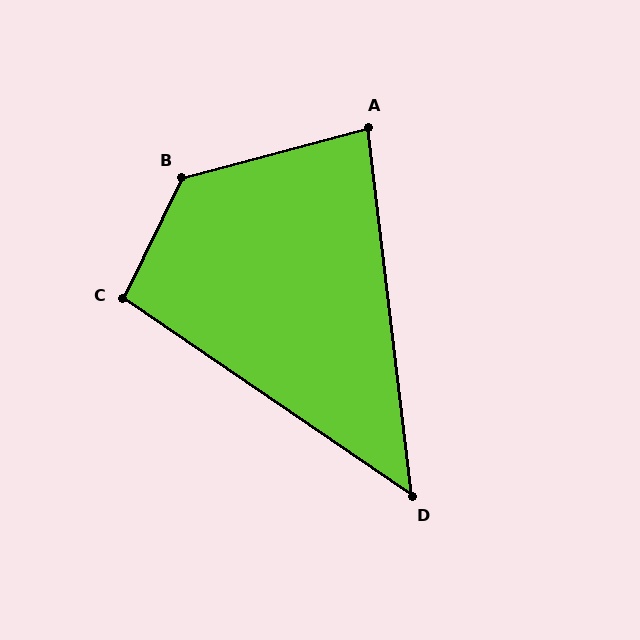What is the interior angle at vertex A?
Approximately 82 degrees (acute).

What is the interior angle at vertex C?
Approximately 98 degrees (obtuse).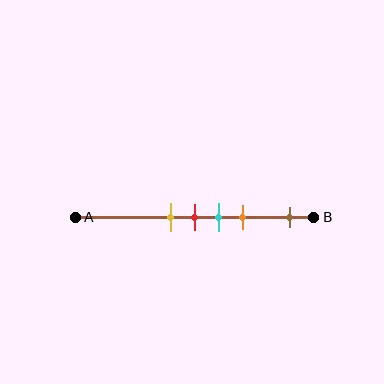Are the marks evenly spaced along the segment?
No, the marks are not evenly spaced.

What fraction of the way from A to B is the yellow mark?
The yellow mark is approximately 40% (0.4) of the way from A to B.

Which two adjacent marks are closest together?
The yellow and red marks are the closest adjacent pair.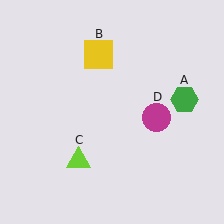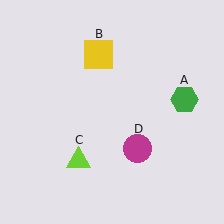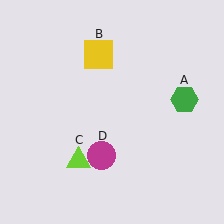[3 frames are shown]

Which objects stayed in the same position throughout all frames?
Green hexagon (object A) and yellow square (object B) and lime triangle (object C) remained stationary.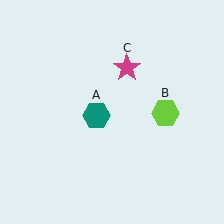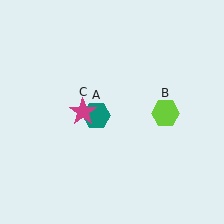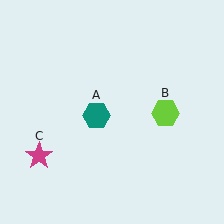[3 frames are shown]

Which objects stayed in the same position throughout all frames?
Teal hexagon (object A) and lime hexagon (object B) remained stationary.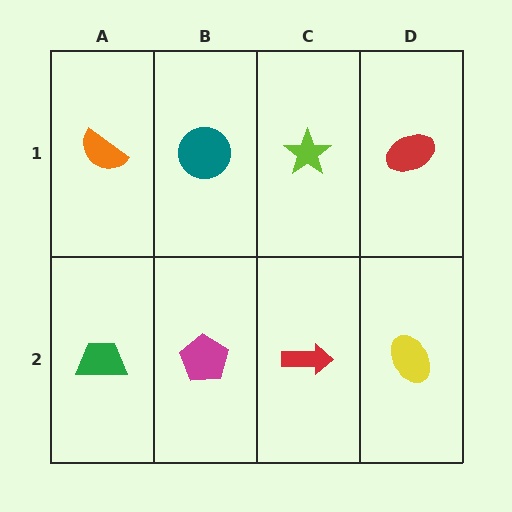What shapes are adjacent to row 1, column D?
A yellow ellipse (row 2, column D), a lime star (row 1, column C).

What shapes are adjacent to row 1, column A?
A green trapezoid (row 2, column A), a teal circle (row 1, column B).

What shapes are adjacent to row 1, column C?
A red arrow (row 2, column C), a teal circle (row 1, column B), a red ellipse (row 1, column D).